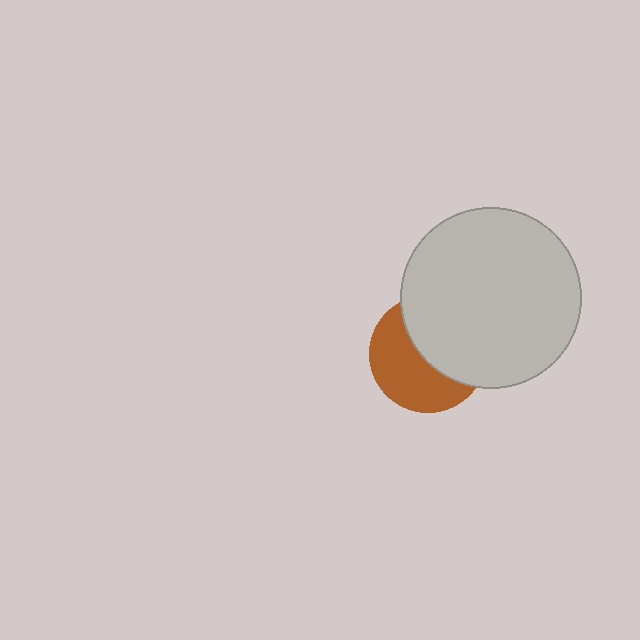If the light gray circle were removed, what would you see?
You would see the complete brown circle.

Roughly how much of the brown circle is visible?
About half of it is visible (roughly 50%).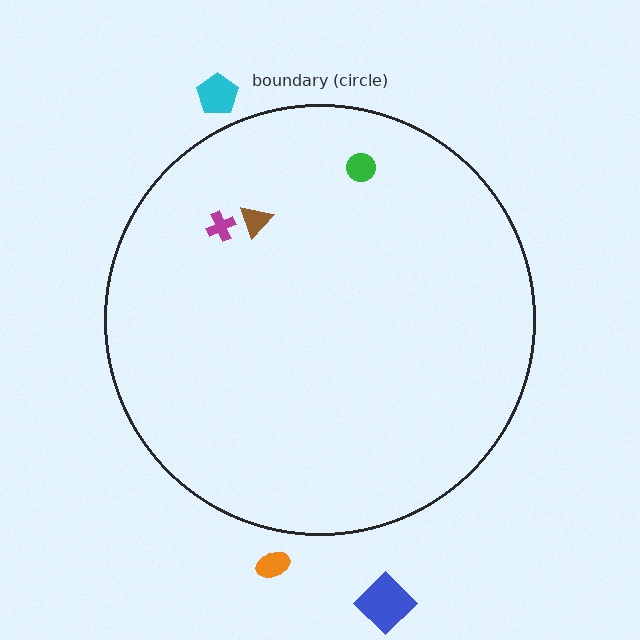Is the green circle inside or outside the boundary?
Inside.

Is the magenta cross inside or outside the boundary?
Inside.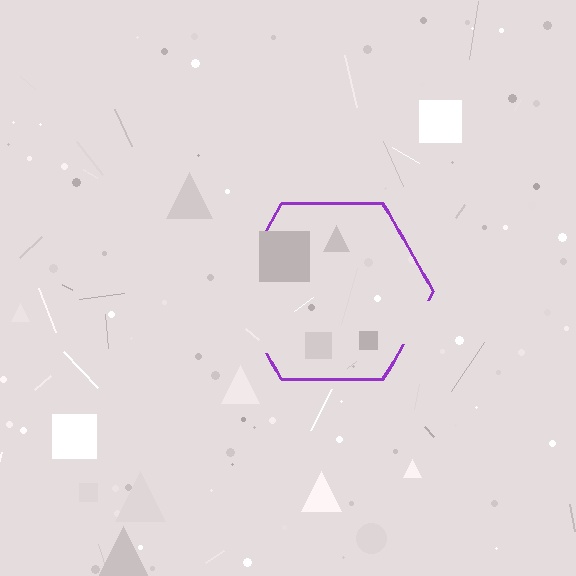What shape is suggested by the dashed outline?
The dashed outline suggests a hexagon.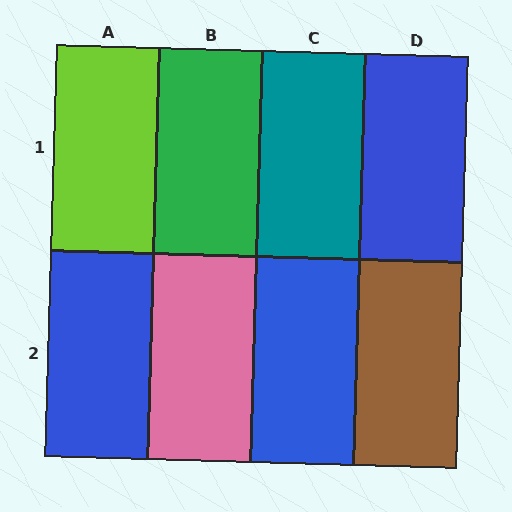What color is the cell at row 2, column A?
Blue.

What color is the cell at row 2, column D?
Brown.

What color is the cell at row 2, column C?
Blue.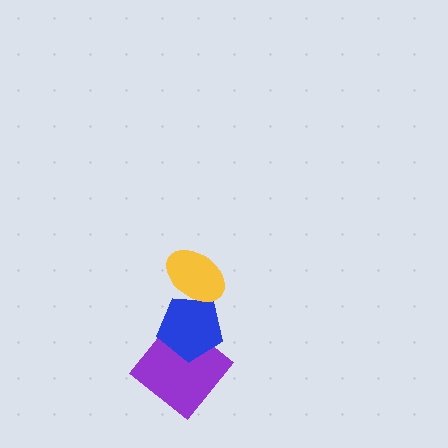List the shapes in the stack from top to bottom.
From top to bottom: the yellow ellipse, the blue pentagon, the purple diamond.